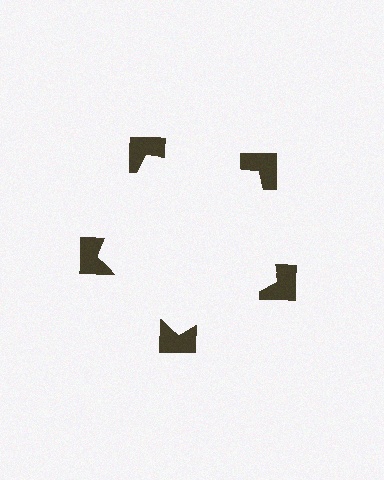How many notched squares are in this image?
There are 5 — one at each vertex of the illusory pentagon.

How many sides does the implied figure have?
5 sides.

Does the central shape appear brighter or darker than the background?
It typically appears slightly brighter than the background, even though no actual brightness change is drawn.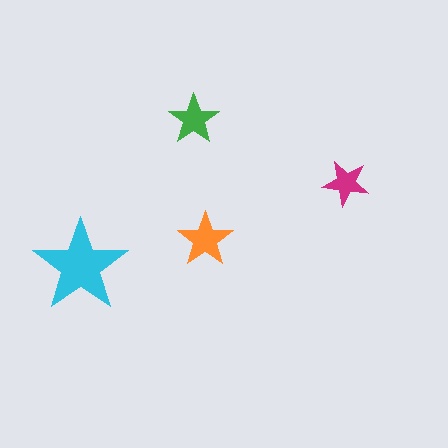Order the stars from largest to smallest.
the cyan one, the orange one, the green one, the magenta one.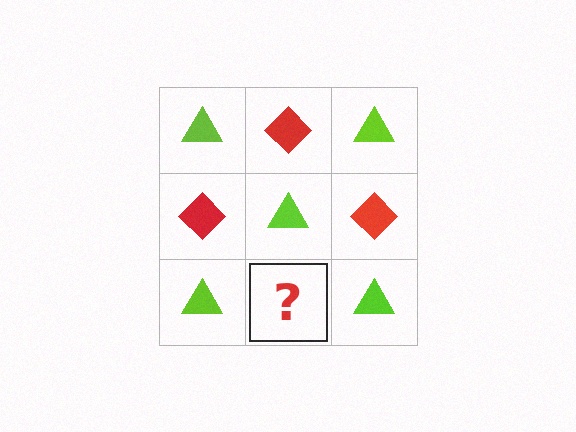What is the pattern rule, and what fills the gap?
The rule is that it alternates lime triangle and red diamond in a checkerboard pattern. The gap should be filled with a red diamond.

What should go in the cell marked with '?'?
The missing cell should contain a red diamond.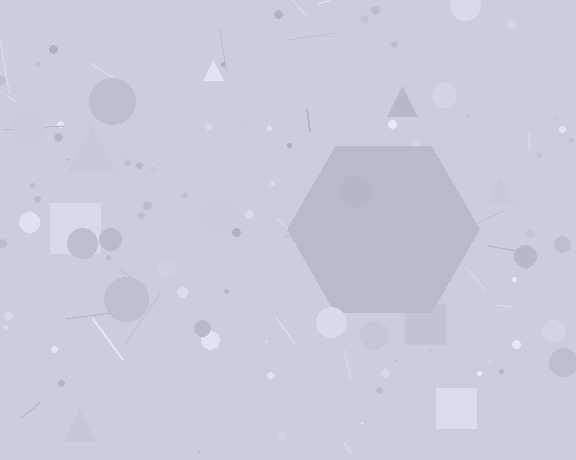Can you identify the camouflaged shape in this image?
The camouflaged shape is a hexagon.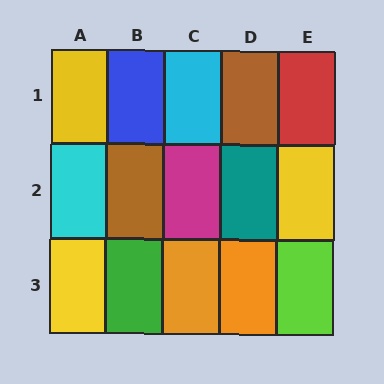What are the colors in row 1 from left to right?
Yellow, blue, cyan, brown, red.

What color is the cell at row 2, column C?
Magenta.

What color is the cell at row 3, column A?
Yellow.